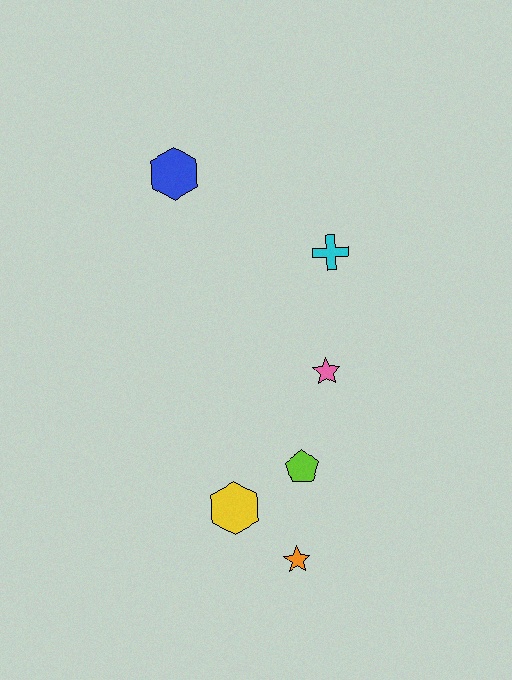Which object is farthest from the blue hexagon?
The orange star is farthest from the blue hexagon.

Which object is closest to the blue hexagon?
The cyan cross is closest to the blue hexagon.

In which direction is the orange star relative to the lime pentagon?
The orange star is below the lime pentagon.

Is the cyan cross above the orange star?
Yes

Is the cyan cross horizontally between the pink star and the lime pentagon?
No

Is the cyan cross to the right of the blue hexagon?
Yes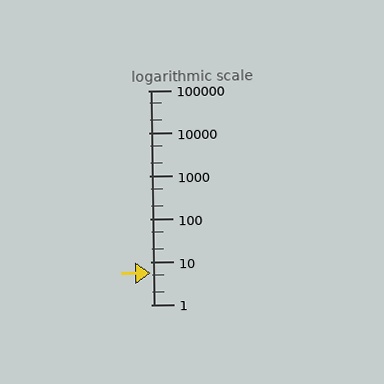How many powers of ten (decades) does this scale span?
The scale spans 5 decades, from 1 to 100000.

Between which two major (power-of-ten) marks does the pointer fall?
The pointer is between 1 and 10.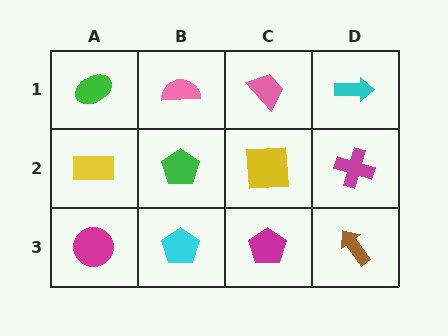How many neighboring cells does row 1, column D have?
2.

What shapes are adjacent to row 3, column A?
A yellow rectangle (row 2, column A), a cyan pentagon (row 3, column B).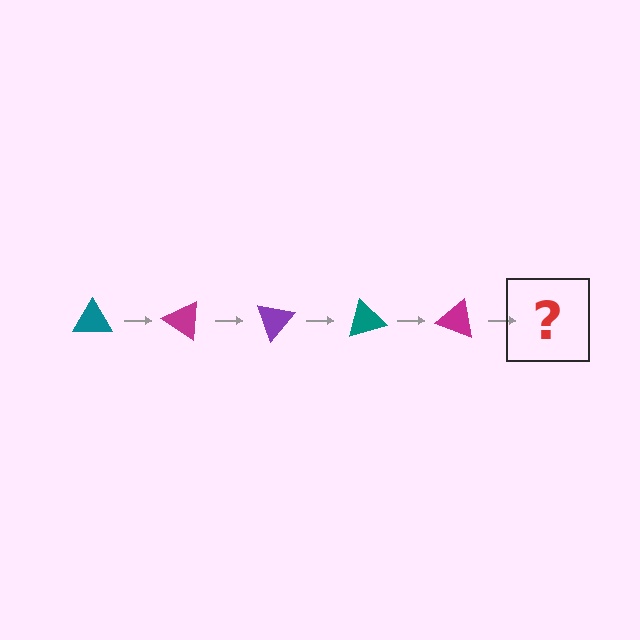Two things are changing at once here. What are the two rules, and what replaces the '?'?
The two rules are that it rotates 35 degrees each step and the color cycles through teal, magenta, and purple. The '?' should be a purple triangle, rotated 175 degrees from the start.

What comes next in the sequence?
The next element should be a purple triangle, rotated 175 degrees from the start.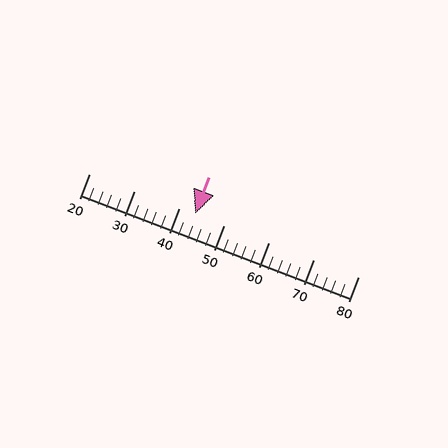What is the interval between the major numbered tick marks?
The major tick marks are spaced 10 units apart.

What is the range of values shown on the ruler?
The ruler shows values from 20 to 80.